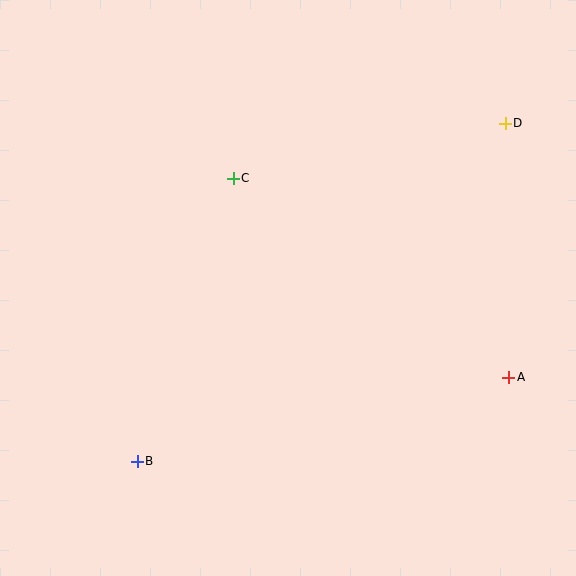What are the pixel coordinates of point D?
Point D is at (505, 123).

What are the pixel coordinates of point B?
Point B is at (137, 461).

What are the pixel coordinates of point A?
Point A is at (508, 377).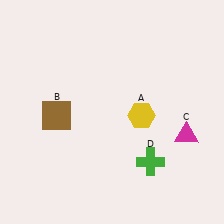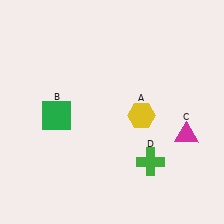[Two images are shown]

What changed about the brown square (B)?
In Image 1, B is brown. In Image 2, it changed to green.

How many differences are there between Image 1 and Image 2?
There is 1 difference between the two images.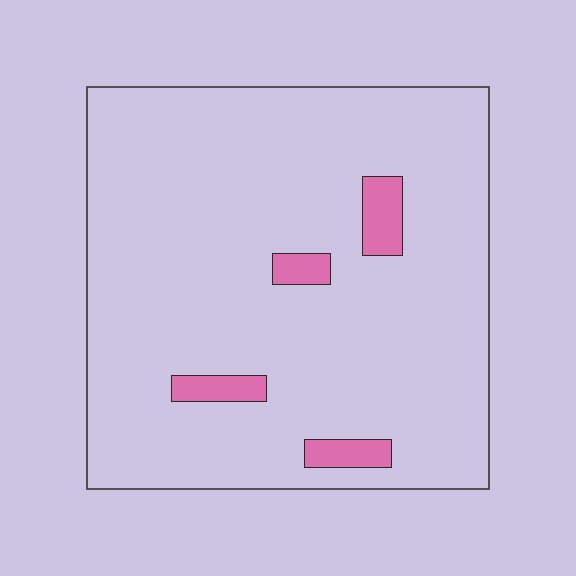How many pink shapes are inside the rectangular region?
4.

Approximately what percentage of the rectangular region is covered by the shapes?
Approximately 5%.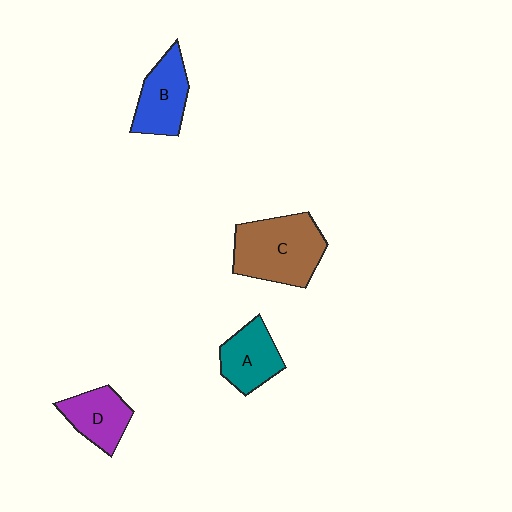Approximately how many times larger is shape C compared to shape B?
Approximately 1.5 times.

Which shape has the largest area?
Shape C (brown).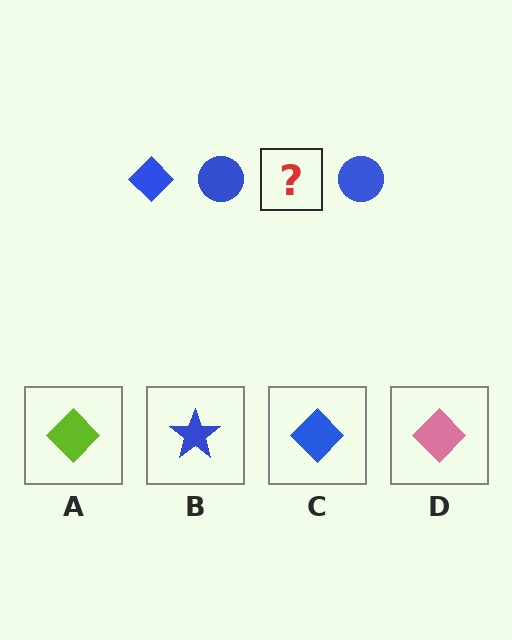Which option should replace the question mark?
Option C.